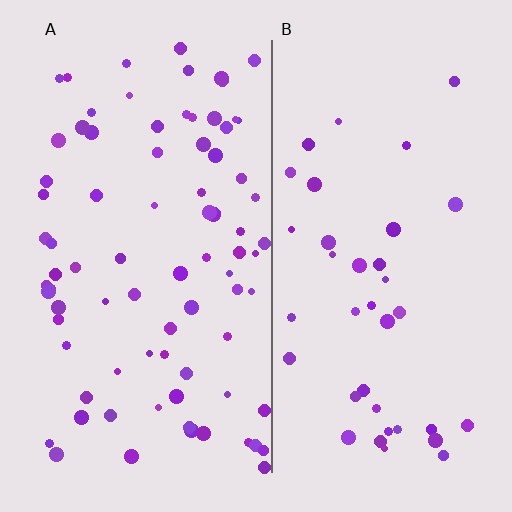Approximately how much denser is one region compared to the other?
Approximately 2.1× — region A over region B.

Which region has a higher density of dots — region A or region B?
A (the left).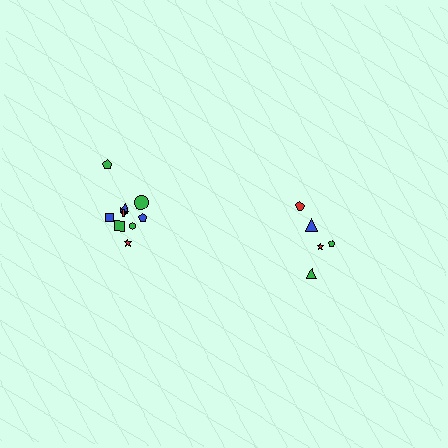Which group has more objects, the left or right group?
The left group.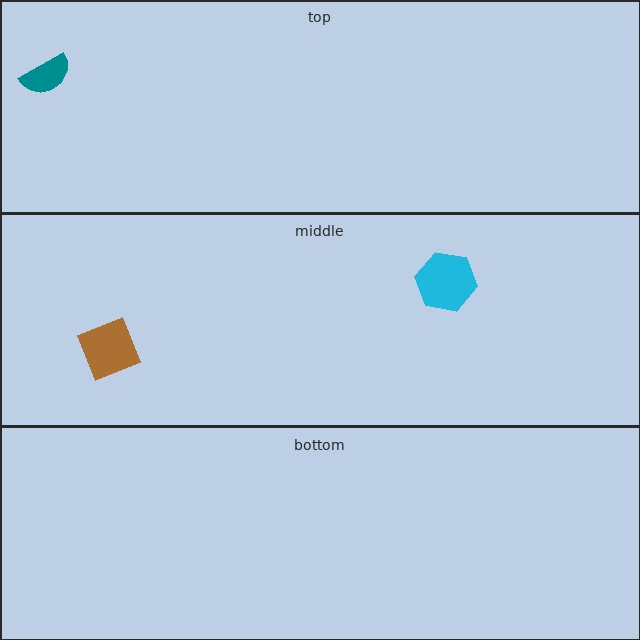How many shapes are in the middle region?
2.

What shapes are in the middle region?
The cyan hexagon, the brown diamond.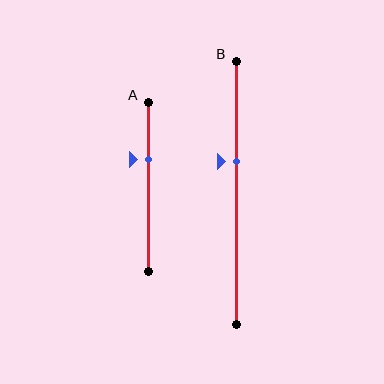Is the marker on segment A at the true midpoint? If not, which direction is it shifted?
No, the marker on segment A is shifted upward by about 16% of the segment length.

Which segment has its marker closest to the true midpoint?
Segment B has its marker closest to the true midpoint.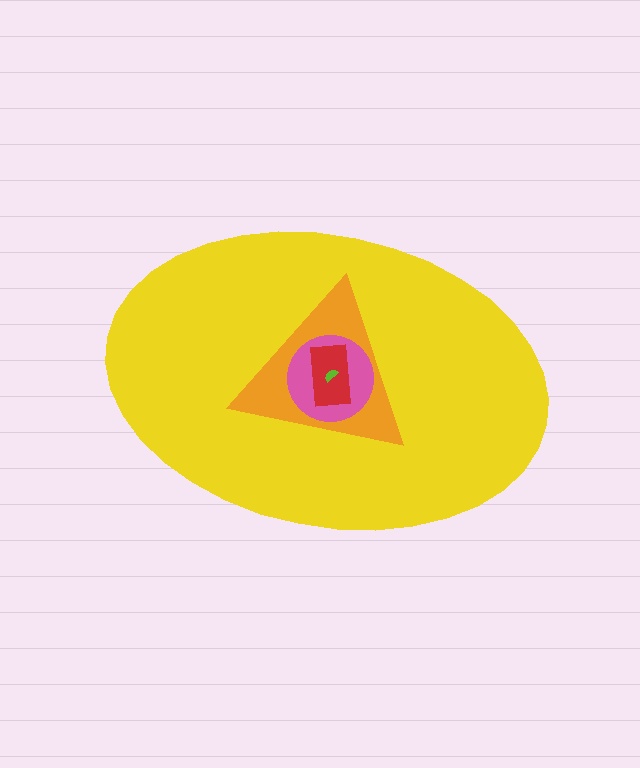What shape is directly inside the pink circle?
The red rectangle.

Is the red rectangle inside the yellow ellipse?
Yes.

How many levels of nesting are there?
5.